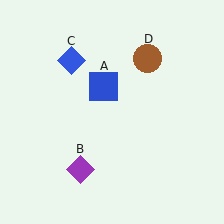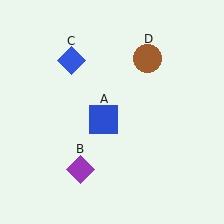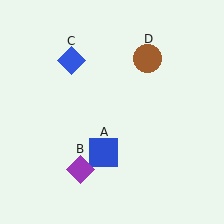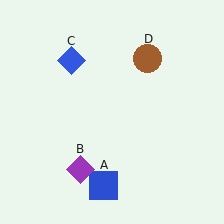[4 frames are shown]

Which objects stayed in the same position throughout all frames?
Purple diamond (object B) and blue diamond (object C) and brown circle (object D) remained stationary.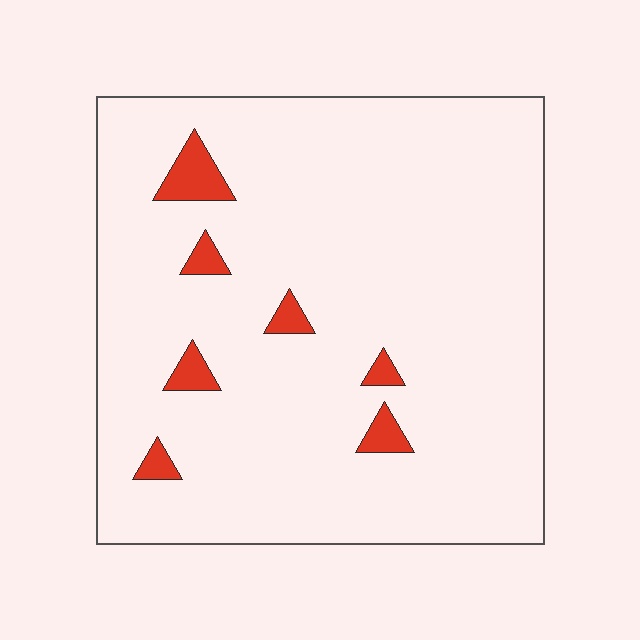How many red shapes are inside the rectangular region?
7.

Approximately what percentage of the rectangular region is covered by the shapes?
Approximately 5%.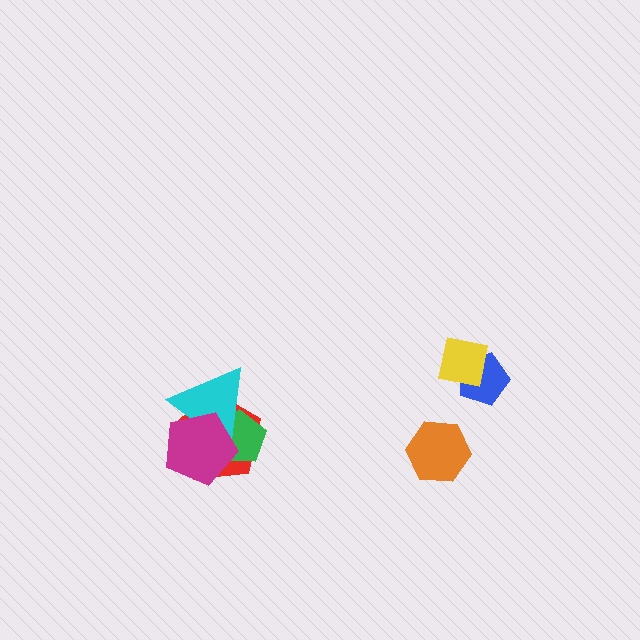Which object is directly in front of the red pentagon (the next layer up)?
The green pentagon is directly in front of the red pentagon.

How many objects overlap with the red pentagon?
3 objects overlap with the red pentagon.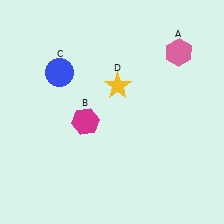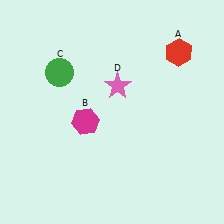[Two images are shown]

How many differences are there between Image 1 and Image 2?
There are 3 differences between the two images.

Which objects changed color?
A changed from pink to red. C changed from blue to green. D changed from yellow to pink.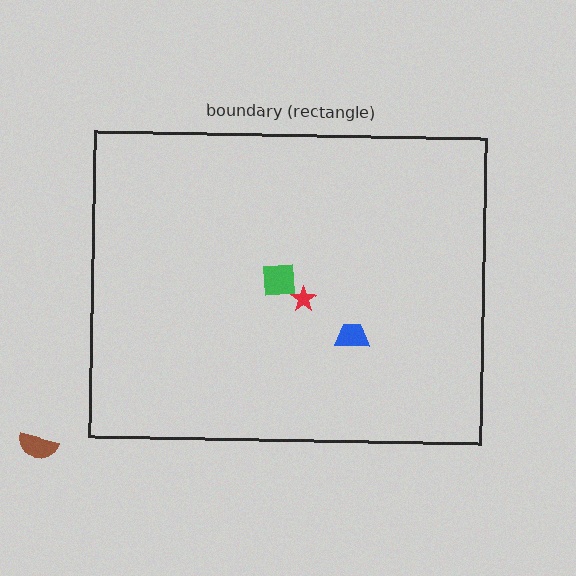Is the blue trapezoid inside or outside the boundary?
Inside.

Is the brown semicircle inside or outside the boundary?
Outside.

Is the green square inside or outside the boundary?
Inside.